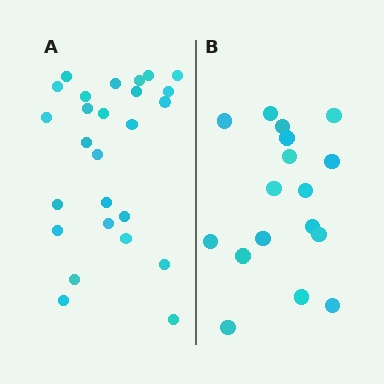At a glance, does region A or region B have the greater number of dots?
Region A (the left region) has more dots.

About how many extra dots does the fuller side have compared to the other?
Region A has roughly 8 or so more dots than region B.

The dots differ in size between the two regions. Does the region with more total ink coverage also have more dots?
No. Region B has more total ink coverage because its dots are larger, but region A actually contains more individual dots. Total area can be misleading — the number of items is what matters here.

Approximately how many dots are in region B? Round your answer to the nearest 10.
About 20 dots. (The exact count is 17, which rounds to 20.)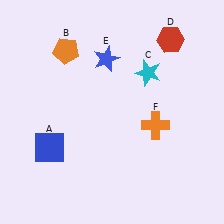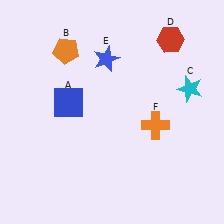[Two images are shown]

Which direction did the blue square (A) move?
The blue square (A) moved up.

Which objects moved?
The objects that moved are: the blue square (A), the cyan star (C).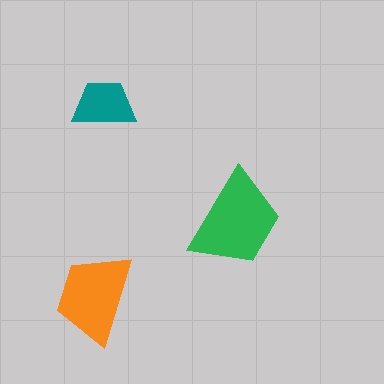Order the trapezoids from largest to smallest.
the green one, the orange one, the teal one.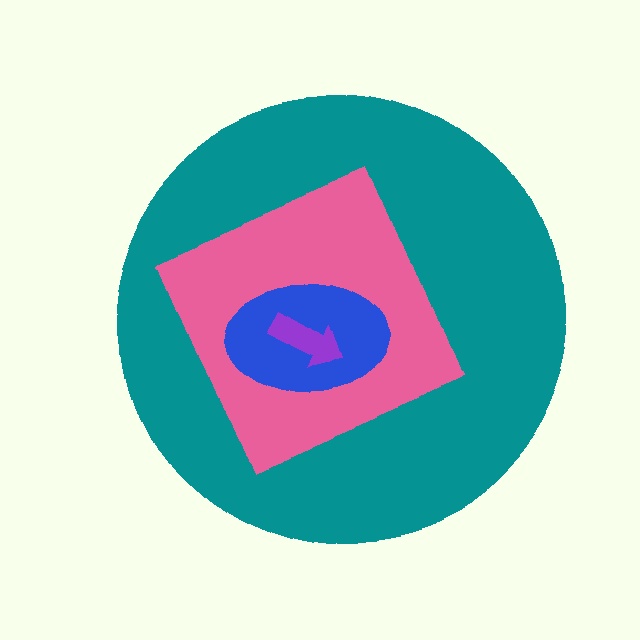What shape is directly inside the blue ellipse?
The purple arrow.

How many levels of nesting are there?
4.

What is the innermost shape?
The purple arrow.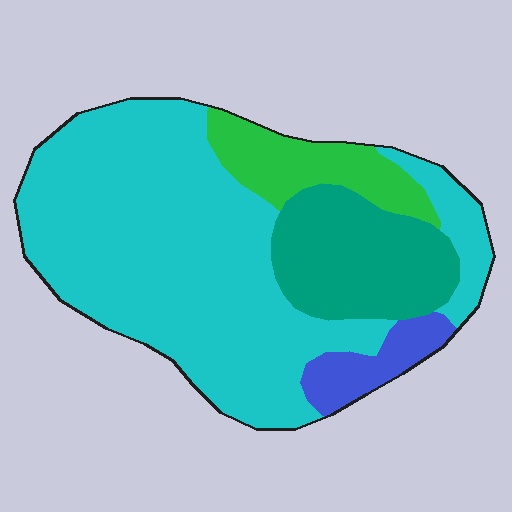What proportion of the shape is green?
Green takes up about one tenth (1/10) of the shape.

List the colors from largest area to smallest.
From largest to smallest: cyan, teal, green, blue.